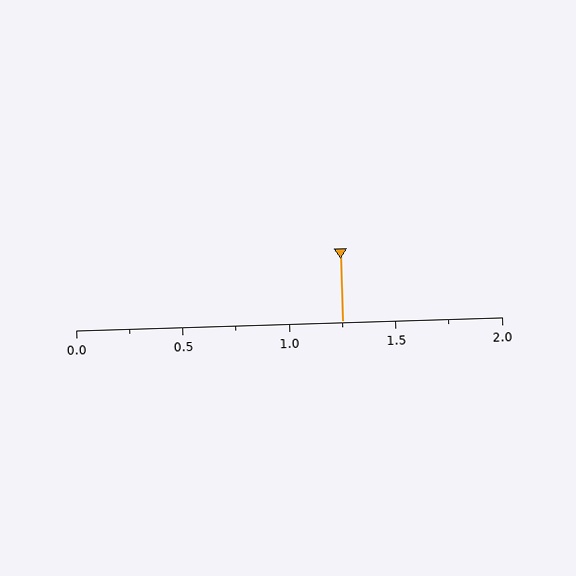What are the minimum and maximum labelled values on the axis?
The axis runs from 0.0 to 2.0.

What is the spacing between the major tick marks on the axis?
The major ticks are spaced 0.5 apart.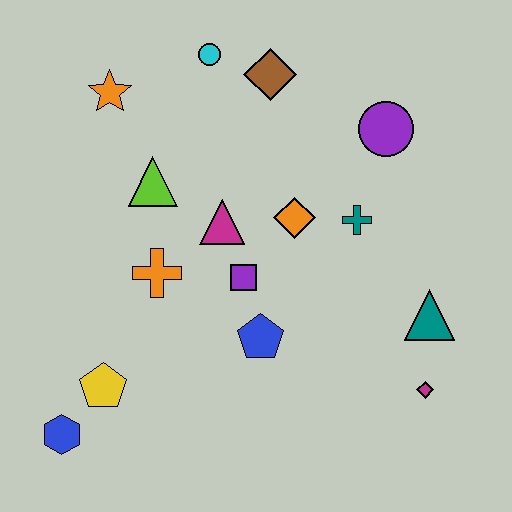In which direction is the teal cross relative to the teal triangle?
The teal cross is above the teal triangle.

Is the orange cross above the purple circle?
No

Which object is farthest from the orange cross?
The magenta diamond is farthest from the orange cross.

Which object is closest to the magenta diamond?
The teal triangle is closest to the magenta diamond.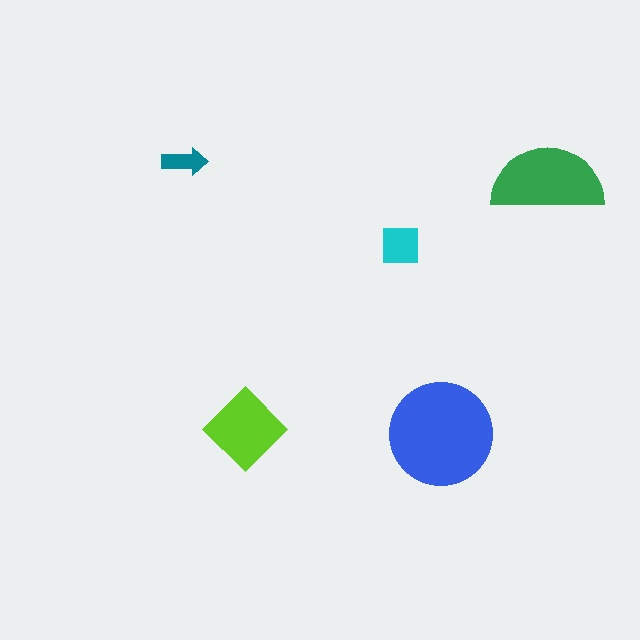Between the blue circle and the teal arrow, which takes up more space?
The blue circle.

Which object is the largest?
The blue circle.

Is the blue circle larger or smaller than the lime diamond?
Larger.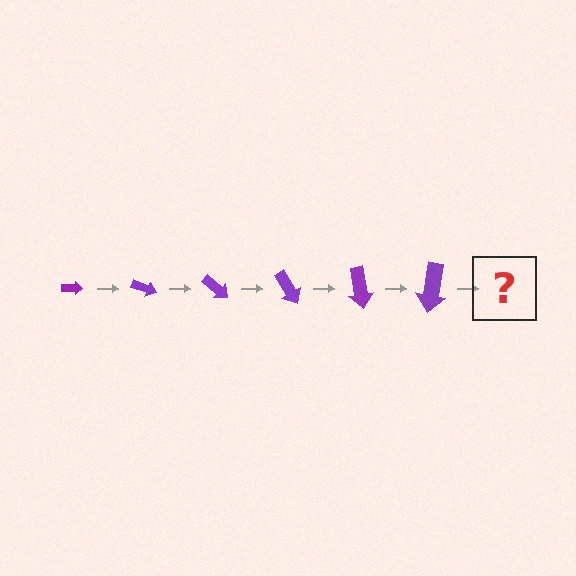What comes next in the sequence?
The next element should be an arrow, larger than the previous one and rotated 120 degrees from the start.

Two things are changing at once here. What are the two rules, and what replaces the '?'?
The two rules are that the arrow grows larger each step and it rotates 20 degrees each step. The '?' should be an arrow, larger than the previous one and rotated 120 degrees from the start.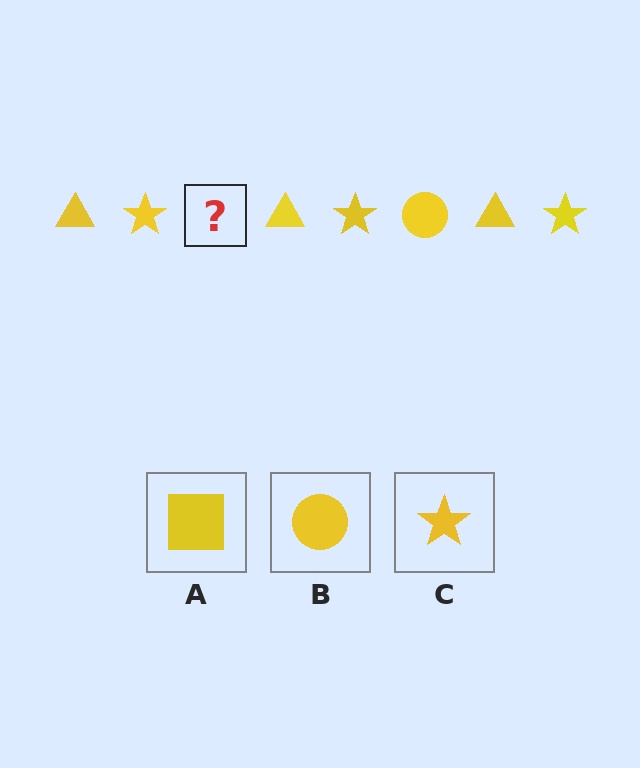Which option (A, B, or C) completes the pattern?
B.